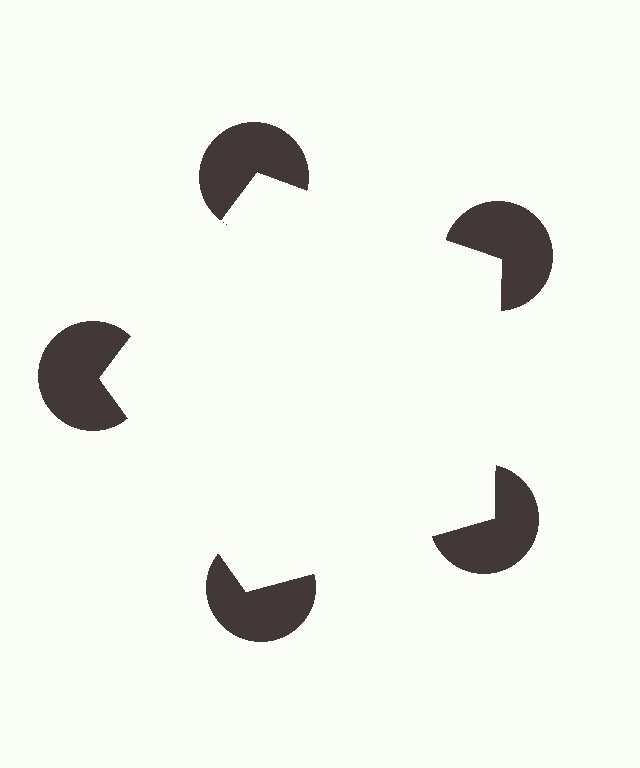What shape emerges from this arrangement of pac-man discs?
An illusory pentagon — its edges are inferred from the aligned wedge cuts in the pac-man discs, not physically drawn.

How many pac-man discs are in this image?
There are 5 — one at each vertex of the illusory pentagon.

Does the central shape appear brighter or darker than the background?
It typically appears slightly brighter than the background, even though no actual brightness change is drawn.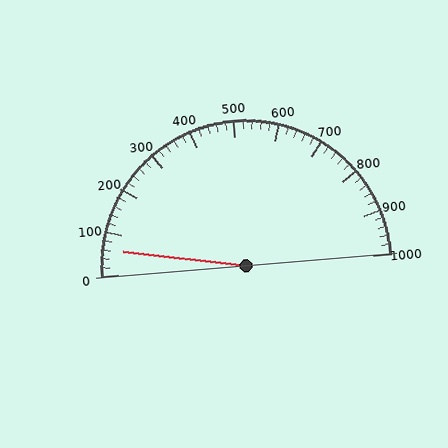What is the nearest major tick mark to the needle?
The nearest major tick mark is 100.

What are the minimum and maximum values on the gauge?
The gauge ranges from 0 to 1000.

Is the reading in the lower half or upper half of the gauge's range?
The reading is in the lower half of the range (0 to 1000).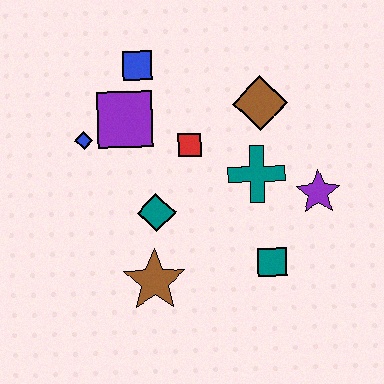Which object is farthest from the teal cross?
The blue diamond is farthest from the teal cross.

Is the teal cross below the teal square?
No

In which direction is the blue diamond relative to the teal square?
The blue diamond is to the left of the teal square.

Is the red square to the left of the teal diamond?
No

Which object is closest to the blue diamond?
The purple square is closest to the blue diamond.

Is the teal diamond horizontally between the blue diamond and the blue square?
No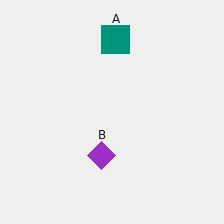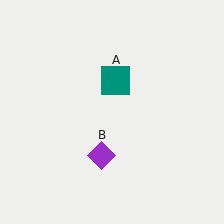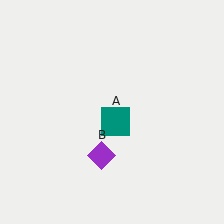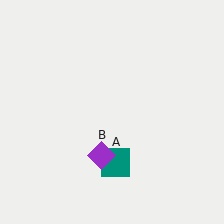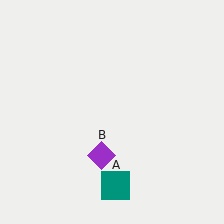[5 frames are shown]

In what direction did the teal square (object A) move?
The teal square (object A) moved down.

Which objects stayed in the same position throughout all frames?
Purple diamond (object B) remained stationary.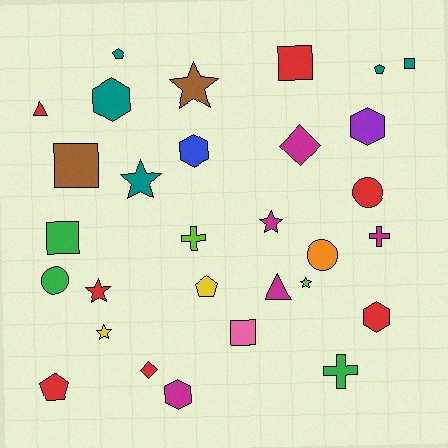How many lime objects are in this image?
There are 2 lime objects.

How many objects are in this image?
There are 30 objects.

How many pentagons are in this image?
There are 4 pentagons.